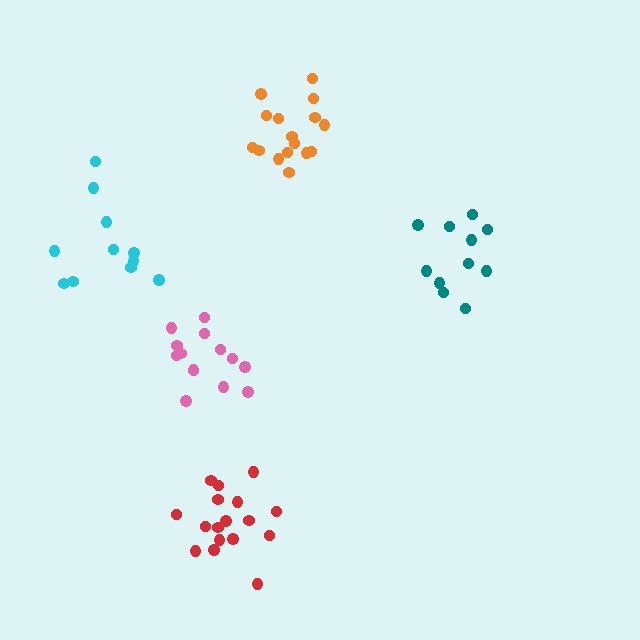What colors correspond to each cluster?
The clusters are colored: pink, teal, orange, red, cyan.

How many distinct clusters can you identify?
There are 5 distinct clusters.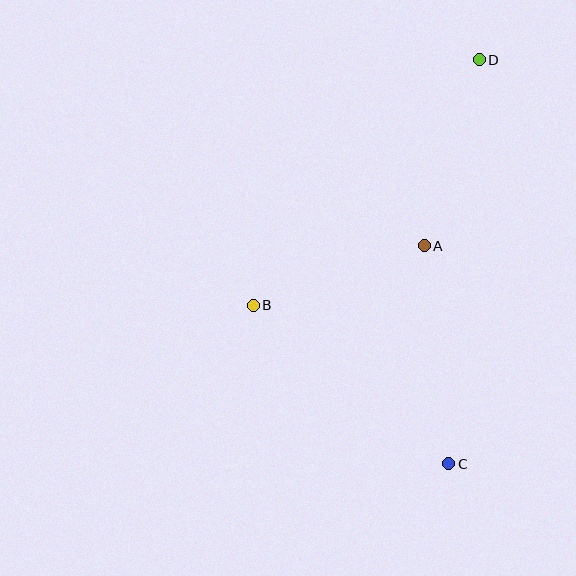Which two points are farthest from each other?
Points C and D are farthest from each other.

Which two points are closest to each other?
Points A and B are closest to each other.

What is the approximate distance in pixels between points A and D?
The distance between A and D is approximately 194 pixels.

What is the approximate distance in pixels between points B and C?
The distance between B and C is approximately 251 pixels.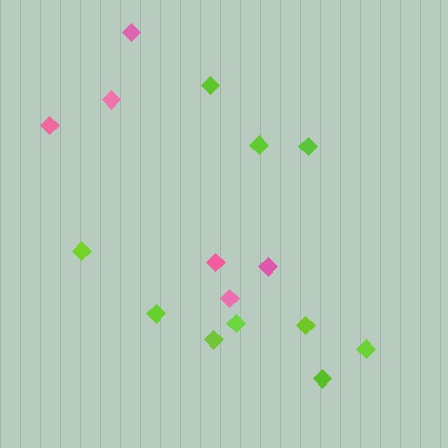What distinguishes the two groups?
There are 2 groups: one group of lime diamonds (10) and one group of pink diamonds (6).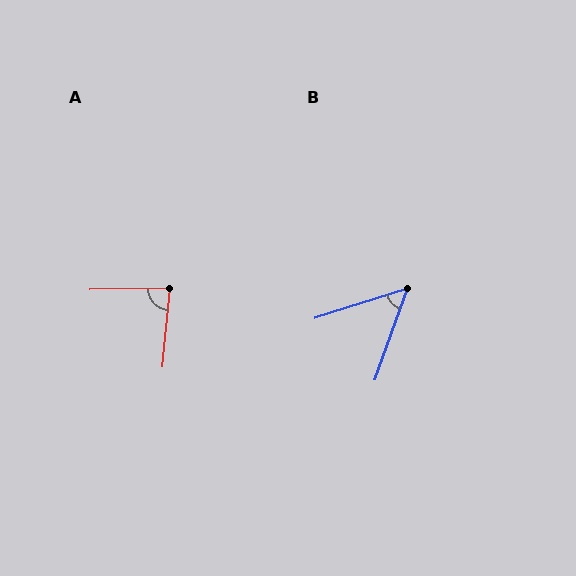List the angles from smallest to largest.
B (53°), A (84°).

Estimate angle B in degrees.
Approximately 53 degrees.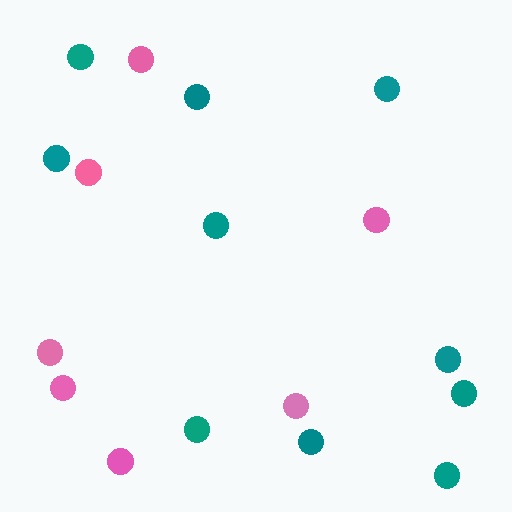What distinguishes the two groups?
There are 2 groups: one group of teal circles (10) and one group of pink circles (7).